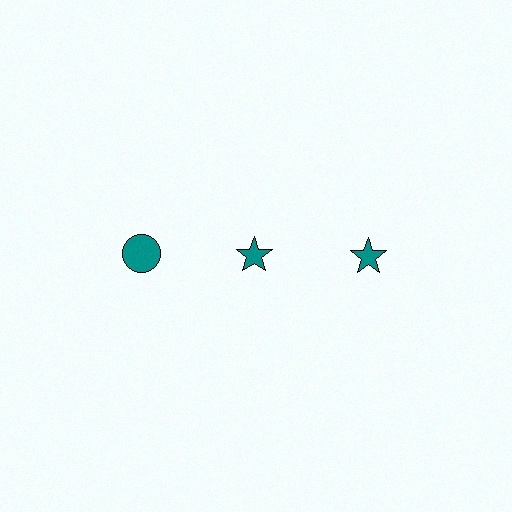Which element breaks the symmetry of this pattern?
The teal circle in the top row, leftmost column breaks the symmetry. All other shapes are teal stars.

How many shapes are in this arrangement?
There are 3 shapes arranged in a grid pattern.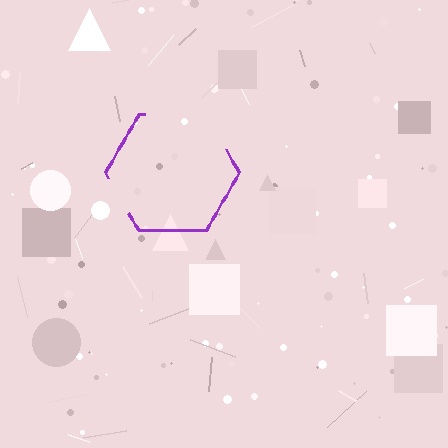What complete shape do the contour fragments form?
The contour fragments form a hexagon.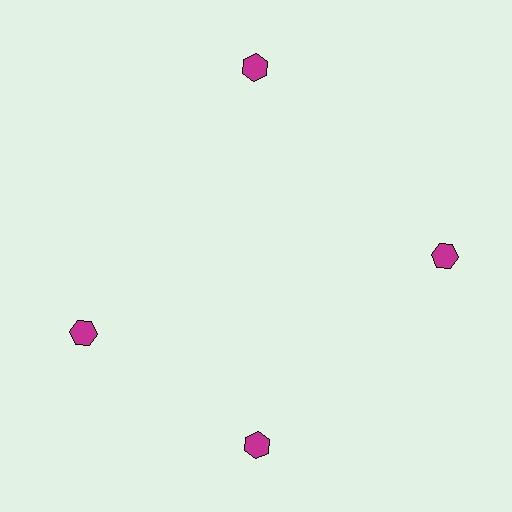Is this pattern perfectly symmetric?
No. The 4 magenta hexagons are arranged in a ring, but one element near the 9 o'clock position is rotated out of alignment along the ring, breaking the 4-fold rotational symmetry.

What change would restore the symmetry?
The symmetry would be restored by rotating it back into even spacing with its neighbors so that all 4 hexagons sit at equal angles and equal distance from the center.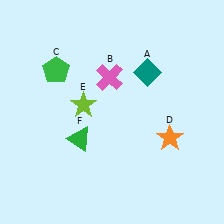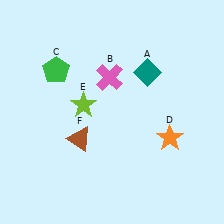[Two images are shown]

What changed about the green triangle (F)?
In Image 1, F is green. In Image 2, it changed to brown.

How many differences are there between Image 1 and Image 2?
There is 1 difference between the two images.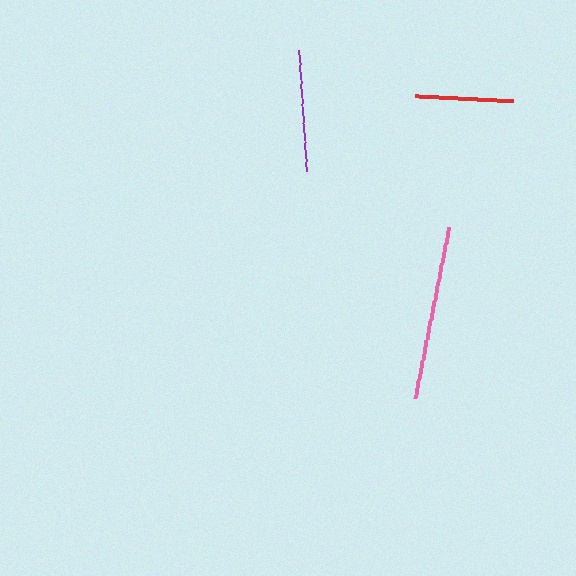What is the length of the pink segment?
The pink segment is approximately 174 pixels long.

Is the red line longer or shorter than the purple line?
The purple line is longer than the red line.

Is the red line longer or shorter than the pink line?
The pink line is longer than the red line.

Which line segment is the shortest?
The red line is the shortest at approximately 98 pixels.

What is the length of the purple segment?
The purple segment is approximately 121 pixels long.